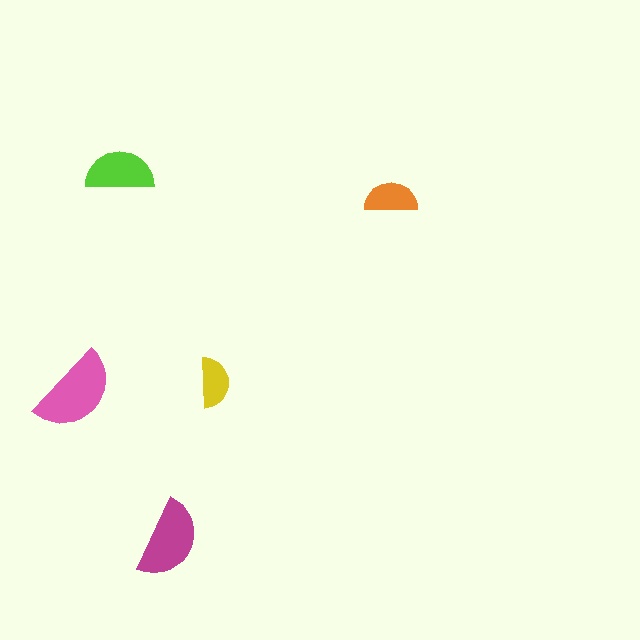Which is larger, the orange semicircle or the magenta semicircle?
The magenta one.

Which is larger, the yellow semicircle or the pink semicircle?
The pink one.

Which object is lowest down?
The magenta semicircle is bottommost.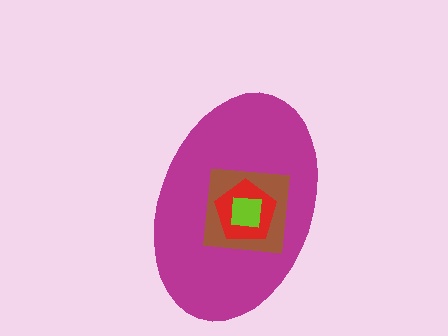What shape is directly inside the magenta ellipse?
The brown square.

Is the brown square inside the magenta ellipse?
Yes.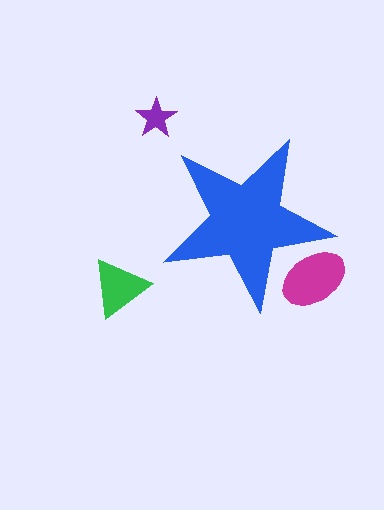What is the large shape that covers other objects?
A blue star.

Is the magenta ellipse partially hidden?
Yes, the magenta ellipse is partially hidden behind the blue star.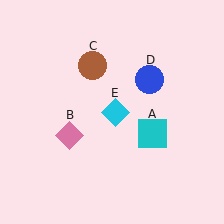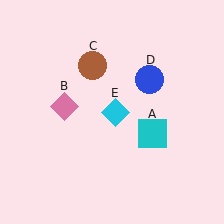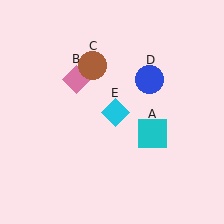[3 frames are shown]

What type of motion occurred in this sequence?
The pink diamond (object B) rotated clockwise around the center of the scene.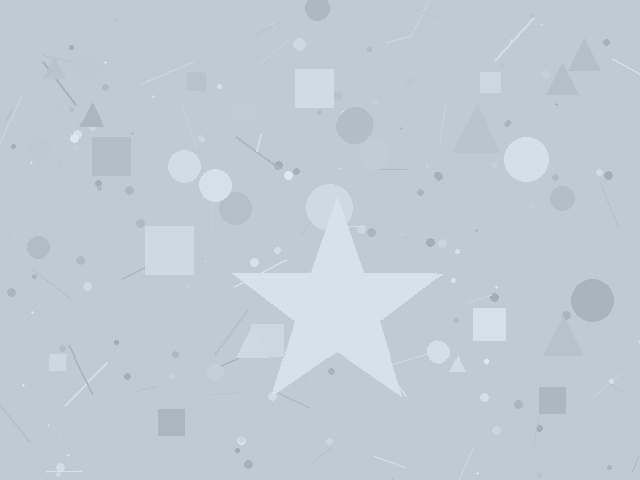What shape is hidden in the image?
A star is hidden in the image.